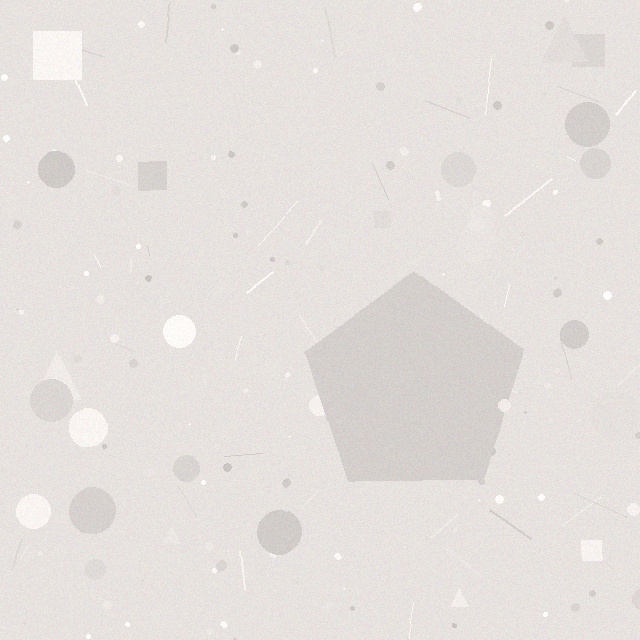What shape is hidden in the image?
A pentagon is hidden in the image.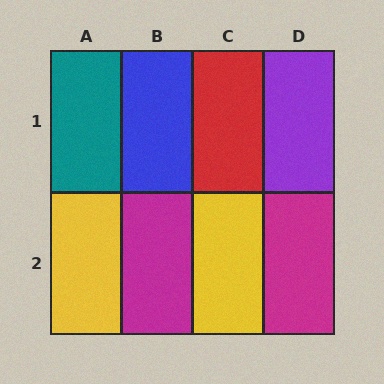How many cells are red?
1 cell is red.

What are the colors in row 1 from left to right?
Teal, blue, red, purple.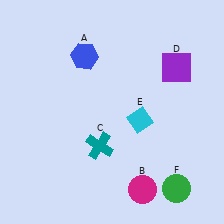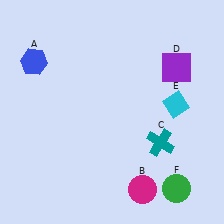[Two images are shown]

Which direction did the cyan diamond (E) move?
The cyan diamond (E) moved right.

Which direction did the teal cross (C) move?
The teal cross (C) moved right.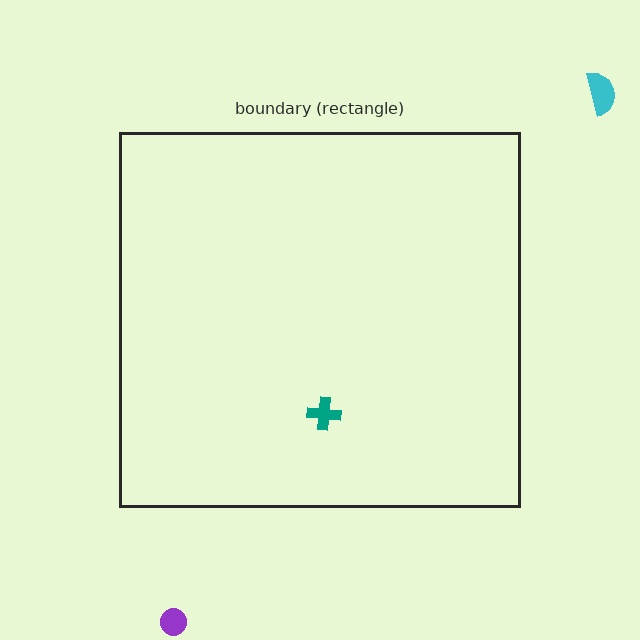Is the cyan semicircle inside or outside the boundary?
Outside.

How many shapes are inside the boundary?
1 inside, 2 outside.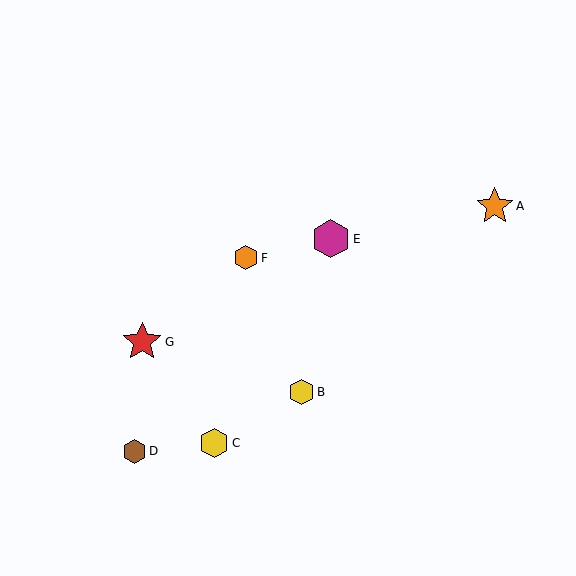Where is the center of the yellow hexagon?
The center of the yellow hexagon is at (301, 392).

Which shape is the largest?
The red star (labeled G) is the largest.